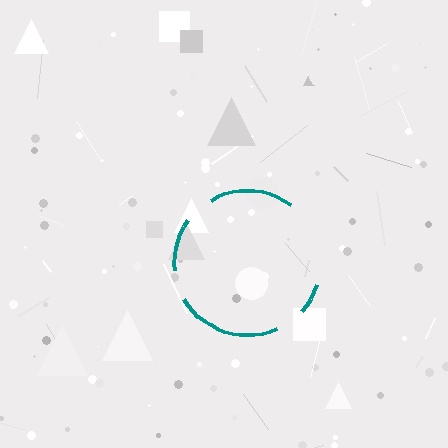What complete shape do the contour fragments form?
The contour fragments form a circle.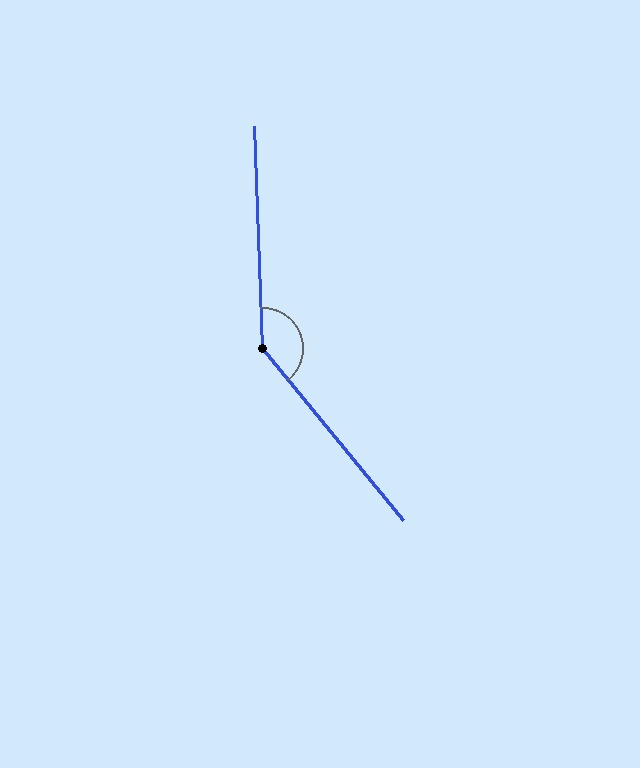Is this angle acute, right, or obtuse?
It is obtuse.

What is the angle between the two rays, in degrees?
Approximately 143 degrees.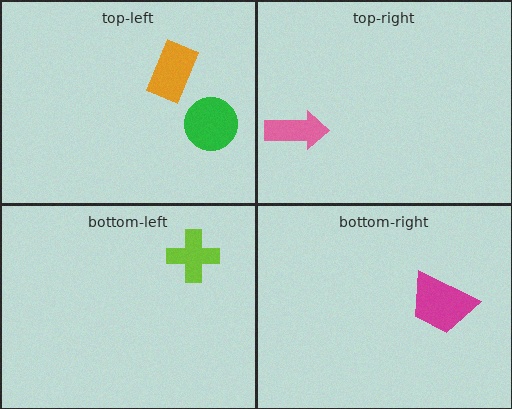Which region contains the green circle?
The top-left region.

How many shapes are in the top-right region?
1.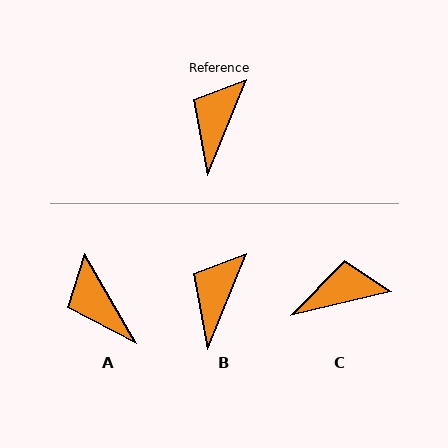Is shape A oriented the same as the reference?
No, it is off by about 52 degrees.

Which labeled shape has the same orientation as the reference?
B.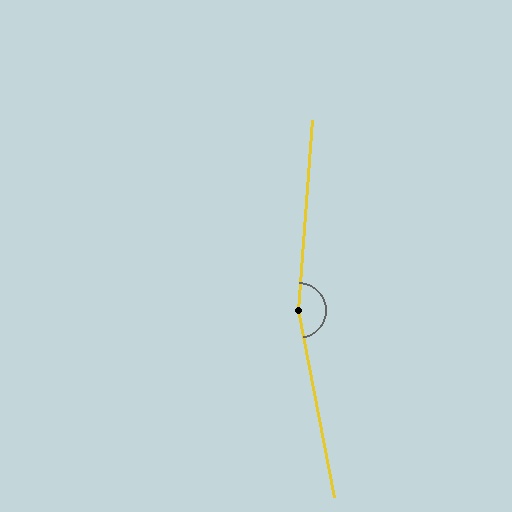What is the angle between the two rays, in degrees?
Approximately 165 degrees.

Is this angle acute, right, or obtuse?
It is obtuse.